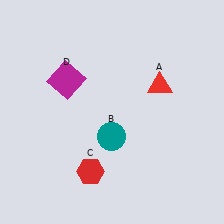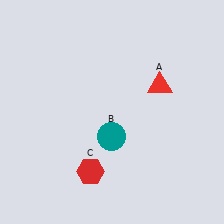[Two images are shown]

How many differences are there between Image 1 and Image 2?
There is 1 difference between the two images.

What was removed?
The magenta square (D) was removed in Image 2.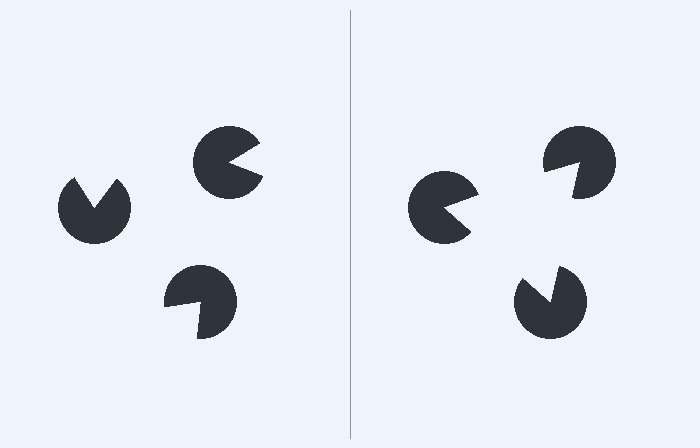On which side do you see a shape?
An illusory triangle appears on the right side. On the left side the wedge cuts are rotated, so no coherent shape forms.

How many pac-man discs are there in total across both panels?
6 — 3 on each side.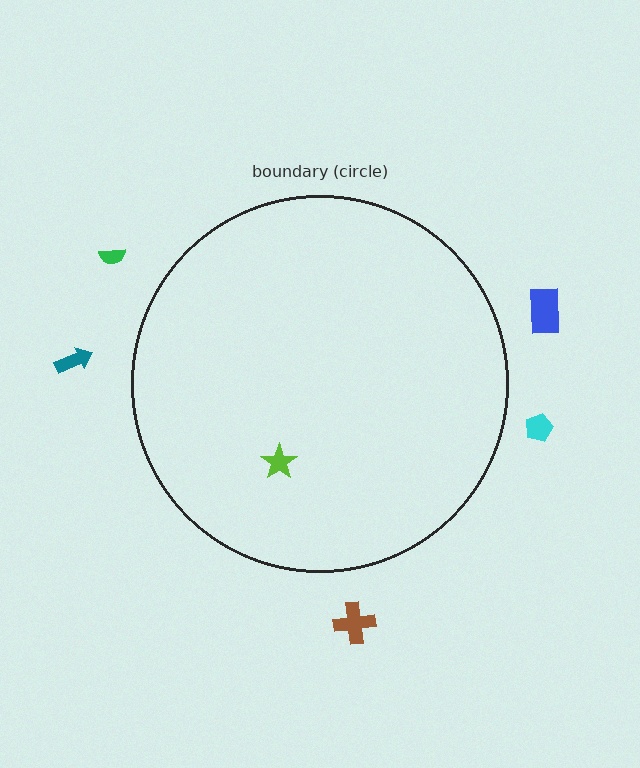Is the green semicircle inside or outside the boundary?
Outside.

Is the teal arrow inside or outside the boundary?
Outside.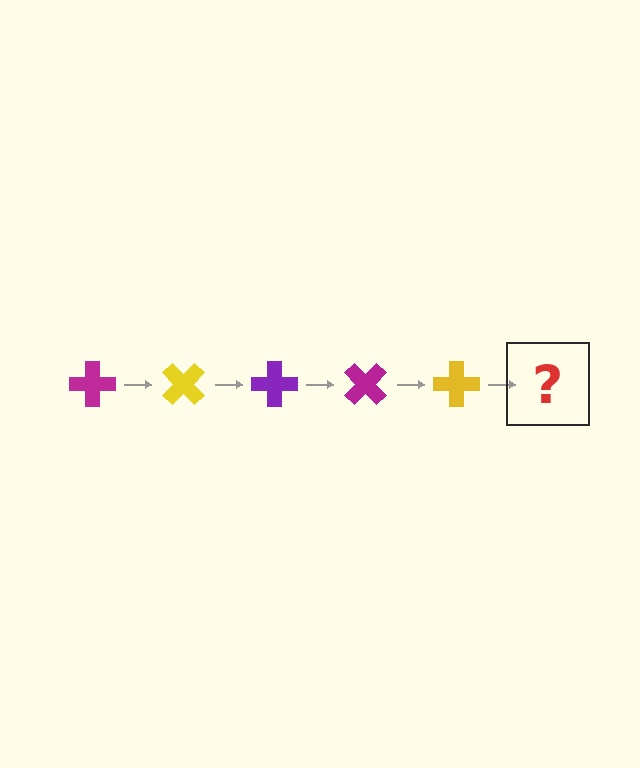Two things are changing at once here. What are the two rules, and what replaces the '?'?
The two rules are that it rotates 45 degrees each step and the color cycles through magenta, yellow, and purple. The '?' should be a purple cross, rotated 225 degrees from the start.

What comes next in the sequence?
The next element should be a purple cross, rotated 225 degrees from the start.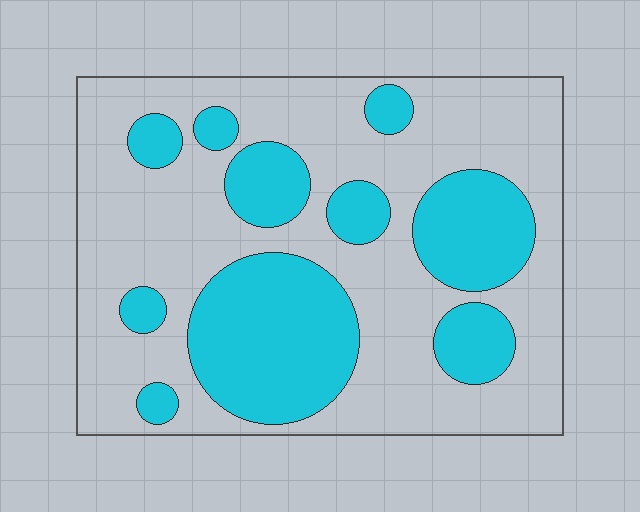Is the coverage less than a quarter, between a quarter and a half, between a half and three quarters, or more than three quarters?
Between a quarter and a half.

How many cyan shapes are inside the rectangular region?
10.